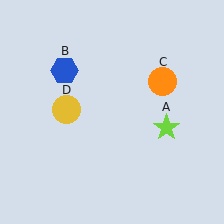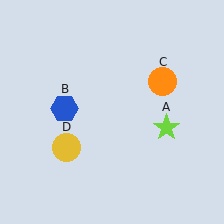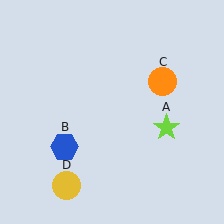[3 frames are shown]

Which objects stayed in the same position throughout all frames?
Lime star (object A) and orange circle (object C) remained stationary.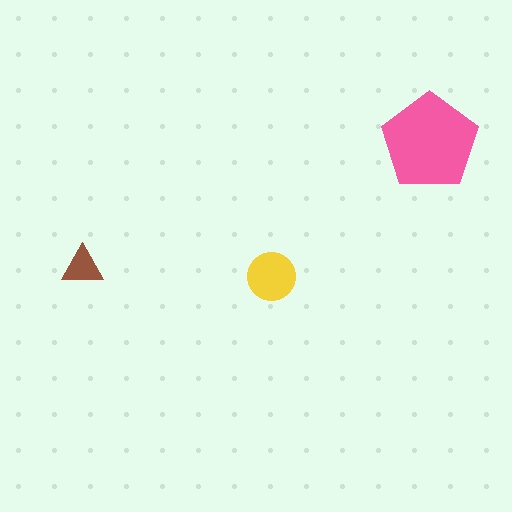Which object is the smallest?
The brown triangle.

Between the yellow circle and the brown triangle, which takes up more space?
The yellow circle.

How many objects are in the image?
There are 3 objects in the image.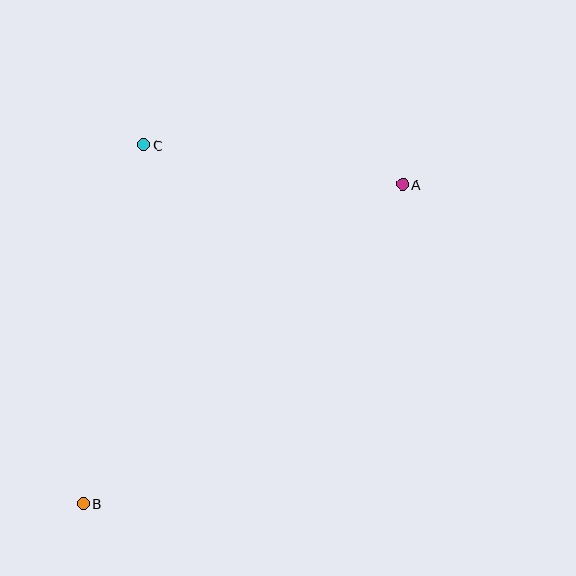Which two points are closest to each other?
Points A and C are closest to each other.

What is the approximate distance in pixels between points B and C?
The distance between B and C is approximately 364 pixels.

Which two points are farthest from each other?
Points A and B are farthest from each other.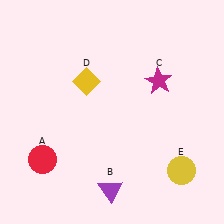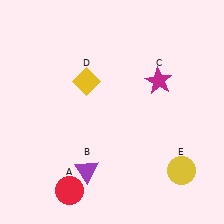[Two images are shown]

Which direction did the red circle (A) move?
The red circle (A) moved down.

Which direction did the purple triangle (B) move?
The purple triangle (B) moved left.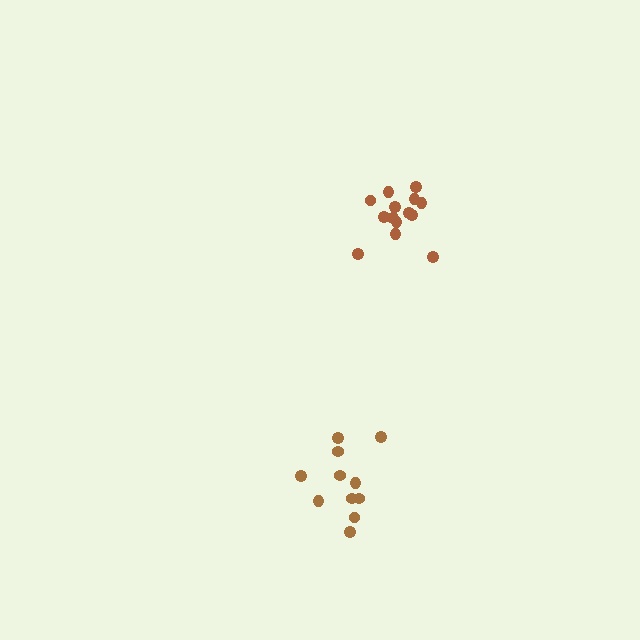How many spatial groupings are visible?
There are 2 spatial groupings.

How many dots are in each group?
Group 1: 11 dots, Group 2: 14 dots (25 total).